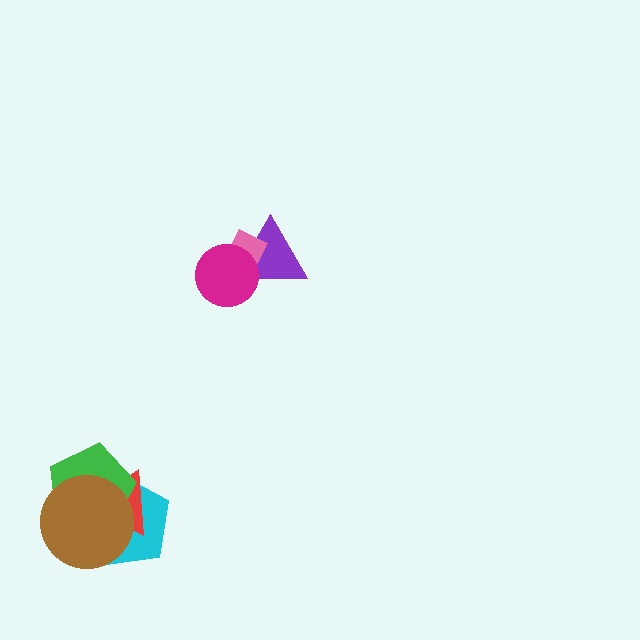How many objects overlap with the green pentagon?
3 objects overlap with the green pentagon.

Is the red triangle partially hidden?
Yes, it is partially covered by another shape.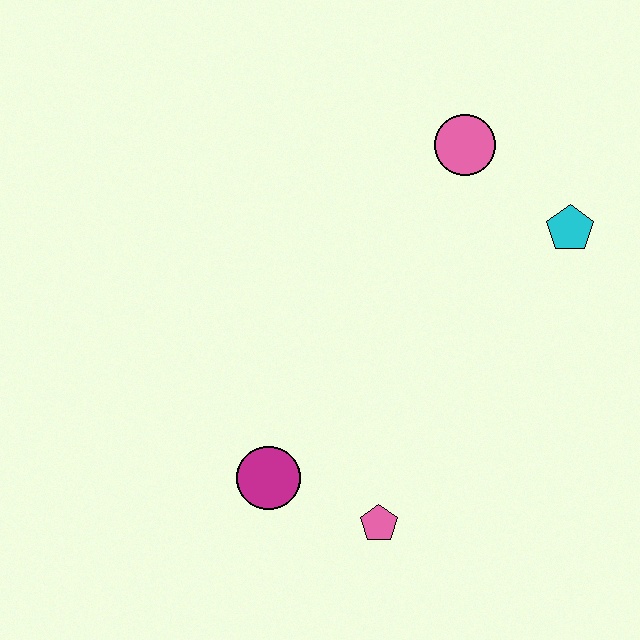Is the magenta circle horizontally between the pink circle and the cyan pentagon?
No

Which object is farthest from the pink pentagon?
The pink circle is farthest from the pink pentagon.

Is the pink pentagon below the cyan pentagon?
Yes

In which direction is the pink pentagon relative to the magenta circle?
The pink pentagon is to the right of the magenta circle.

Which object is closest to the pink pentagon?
The magenta circle is closest to the pink pentagon.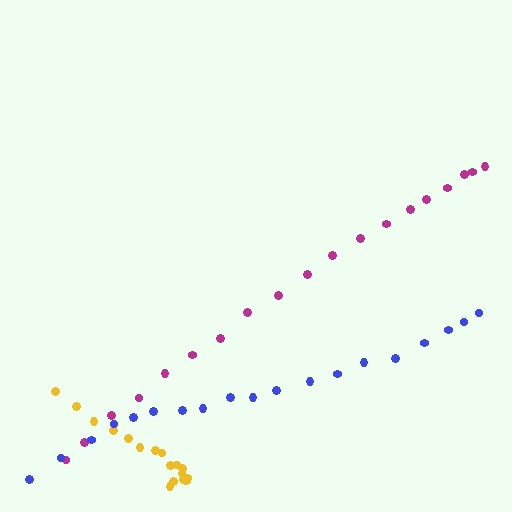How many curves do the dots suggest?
There are 3 distinct paths.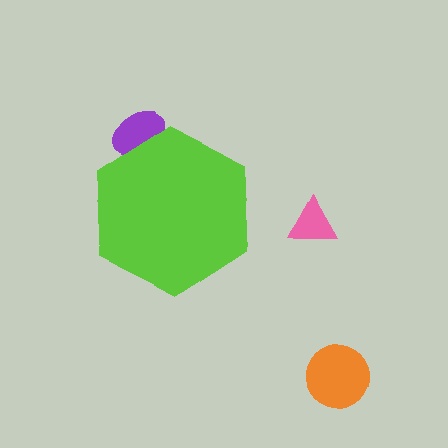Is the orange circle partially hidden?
No, the orange circle is fully visible.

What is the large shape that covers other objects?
A lime hexagon.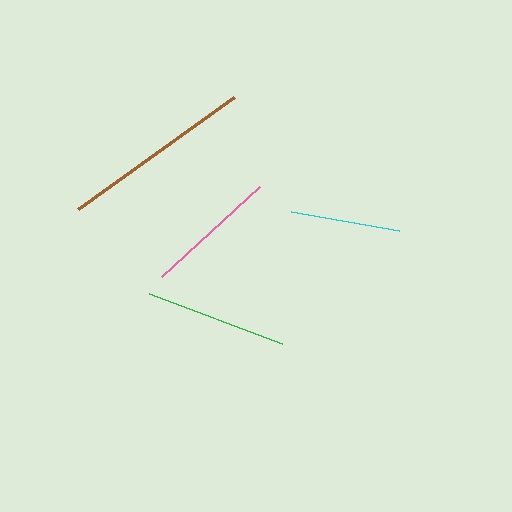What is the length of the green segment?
The green segment is approximately 141 pixels long.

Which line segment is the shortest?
The cyan line is the shortest at approximately 109 pixels.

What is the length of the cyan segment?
The cyan segment is approximately 109 pixels long.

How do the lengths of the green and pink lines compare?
The green and pink lines are approximately the same length.